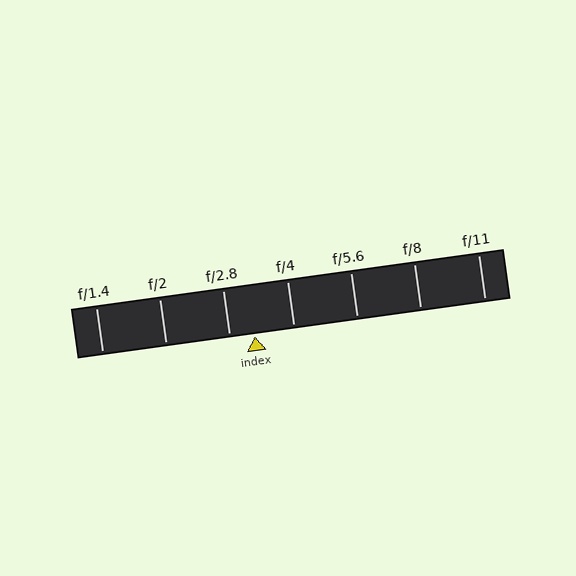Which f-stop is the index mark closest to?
The index mark is closest to f/2.8.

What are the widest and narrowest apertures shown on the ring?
The widest aperture shown is f/1.4 and the narrowest is f/11.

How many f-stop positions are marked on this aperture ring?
There are 7 f-stop positions marked.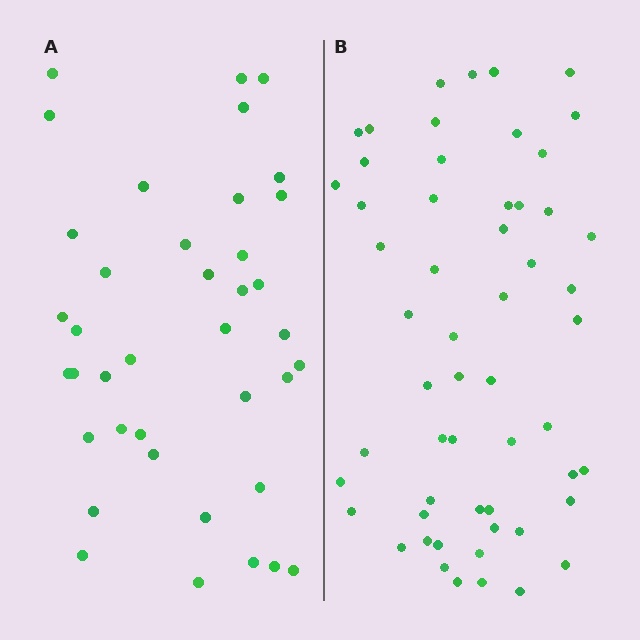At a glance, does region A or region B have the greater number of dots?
Region B (the right region) has more dots.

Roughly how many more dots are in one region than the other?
Region B has approximately 15 more dots than region A.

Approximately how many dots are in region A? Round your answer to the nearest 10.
About 40 dots. (The exact count is 39, which rounds to 40.)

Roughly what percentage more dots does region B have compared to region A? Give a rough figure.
About 45% more.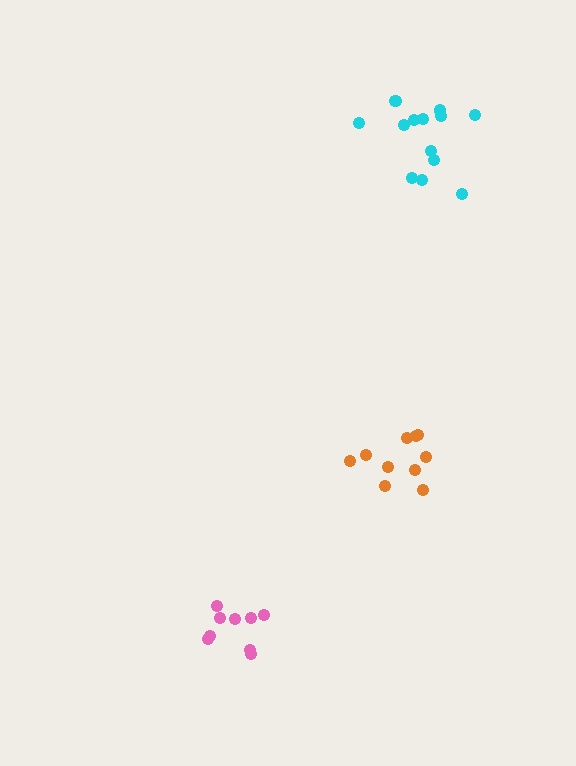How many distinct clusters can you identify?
There are 3 distinct clusters.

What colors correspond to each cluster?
The clusters are colored: orange, pink, cyan.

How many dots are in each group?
Group 1: 10 dots, Group 2: 9 dots, Group 3: 13 dots (32 total).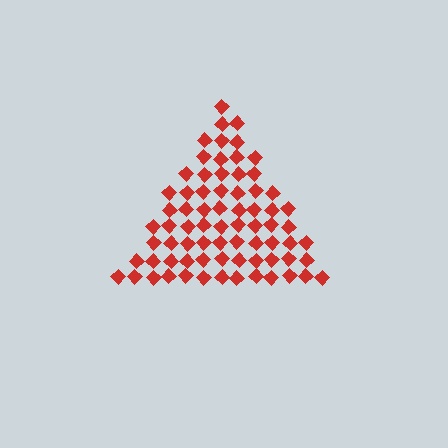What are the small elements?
The small elements are diamonds.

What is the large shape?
The large shape is a triangle.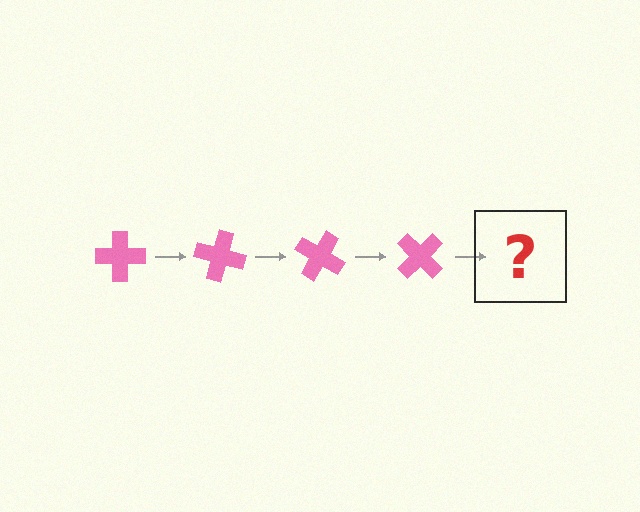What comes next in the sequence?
The next element should be a pink cross rotated 60 degrees.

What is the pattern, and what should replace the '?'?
The pattern is that the cross rotates 15 degrees each step. The '?' should be a pink cross rotated 60 degrees.